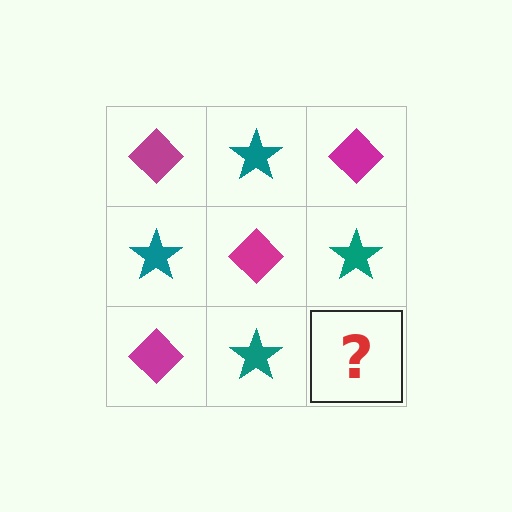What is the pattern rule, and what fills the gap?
The rule is that it alternates magenta diamond and teal star in a checkerboard pattern. The gap should be filled with a magenta diamond.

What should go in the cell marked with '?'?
The missing cell should contain a magenta diamond.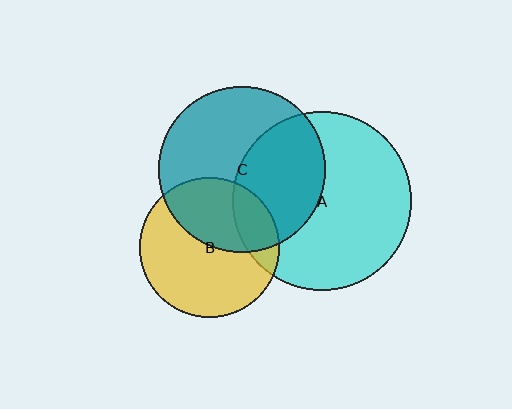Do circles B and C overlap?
Yes.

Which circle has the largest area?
Circle A (cyan).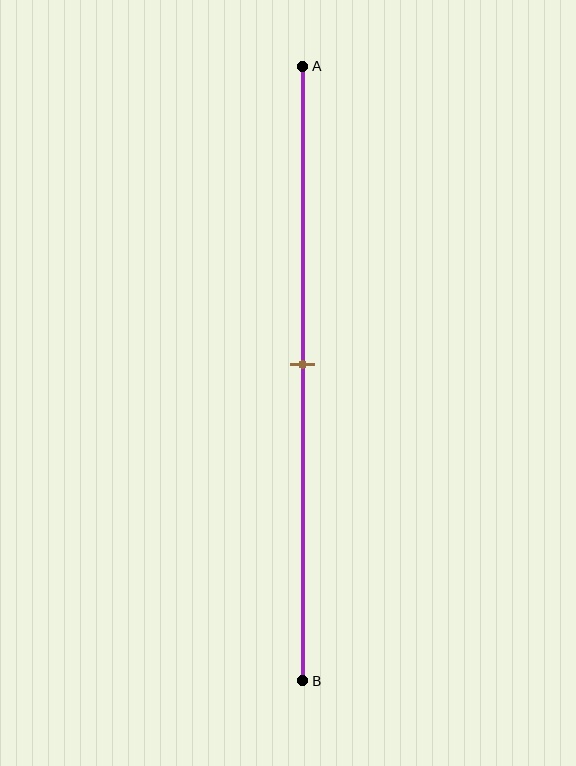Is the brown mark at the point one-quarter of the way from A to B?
No, the mark is at about 50% from A, not at the 25% one-quarter point.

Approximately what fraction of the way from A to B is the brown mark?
The brown mark is approximately 50% of the way from A to B.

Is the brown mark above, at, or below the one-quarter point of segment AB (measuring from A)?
The brown mark is below the one-quarter point of segment AB.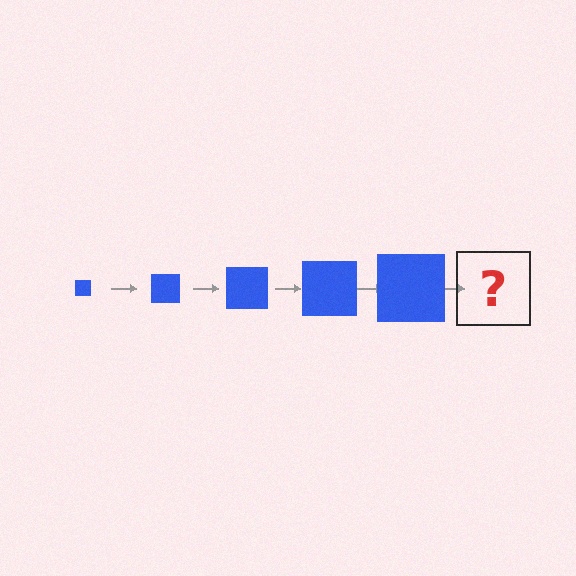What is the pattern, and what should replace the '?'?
The pattern is that the square gets progressively larger each step. The '?' should be a blue square, larger than the previous one.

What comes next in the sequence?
The next element should be a blue square, larger than the previous one.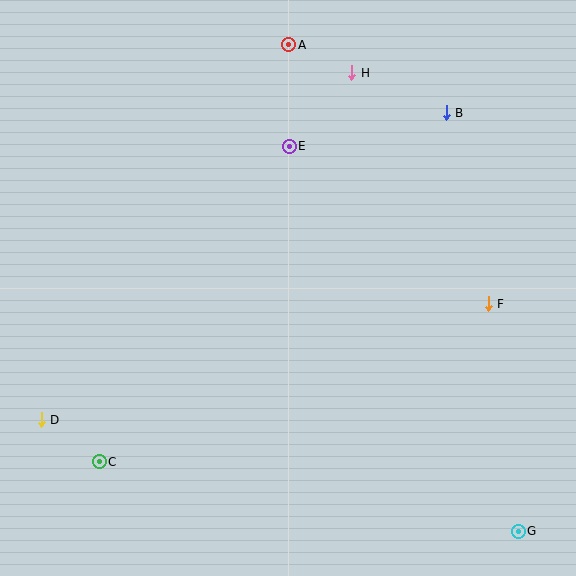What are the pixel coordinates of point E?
Point E is at (289, 146).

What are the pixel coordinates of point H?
Point H is at (352, 73).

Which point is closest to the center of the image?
Point E at (289, 146) is closest to the center.